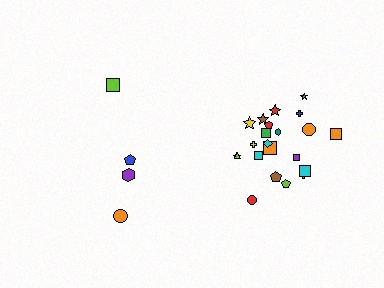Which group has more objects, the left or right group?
The right group.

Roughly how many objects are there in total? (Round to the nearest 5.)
Roughly 25 objects in total.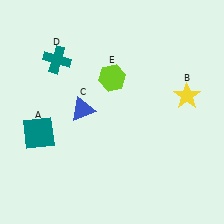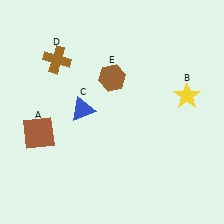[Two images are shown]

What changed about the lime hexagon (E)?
In Image 1, E is lime. In Image 2, it changed to brown.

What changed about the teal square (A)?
In Image 1, A is teal. In Image 2, it changed to brown.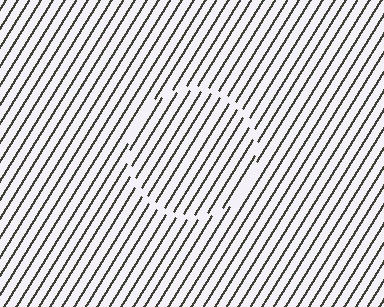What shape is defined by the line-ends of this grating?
An illusory circle. The interior of the shape contains the same grating, shifted by half a period — the contour is defined by the phase discontinuity where line-ends from the inner and outer gratings abut.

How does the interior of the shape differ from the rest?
The interior of the shape contains the same grating, shifted by half a period — the contour is defined by the phase discontinuity where line-ends from the inner and outer gratings abut.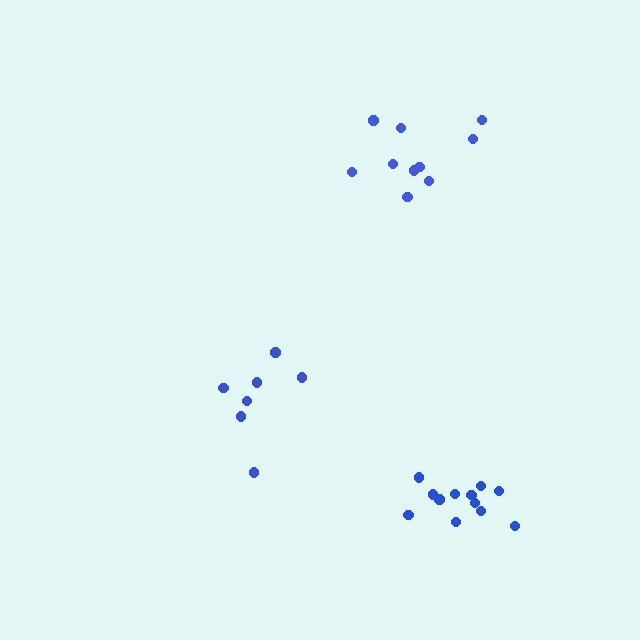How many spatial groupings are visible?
There are 3 spatial groupings.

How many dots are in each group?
Group 1: 7 dots, Group 2: 12 dots, Group 3: 10 dots (29 total).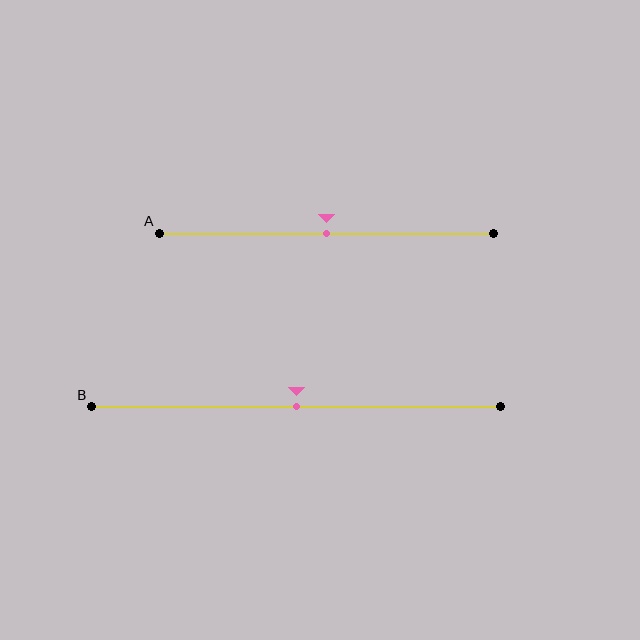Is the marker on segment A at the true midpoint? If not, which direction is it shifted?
Yes, the marker on segment A is at the true midpoint.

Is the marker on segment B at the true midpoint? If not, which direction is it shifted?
Yes, the marker on segment B is at the true midpoint.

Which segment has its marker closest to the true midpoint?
Segment A has its marker closest to the true midpoint.